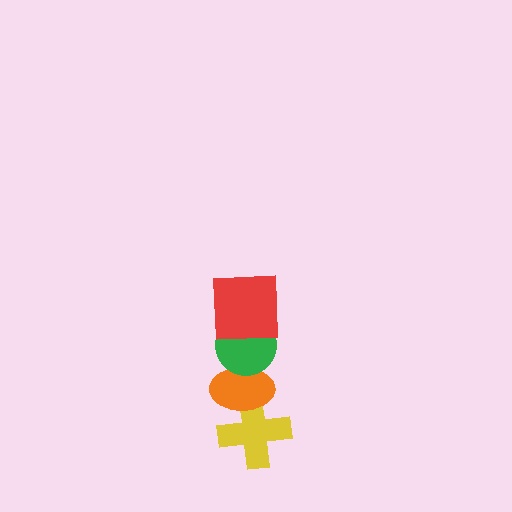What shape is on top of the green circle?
The red square is on top of the green circle.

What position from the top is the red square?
The red square is 1st from the top.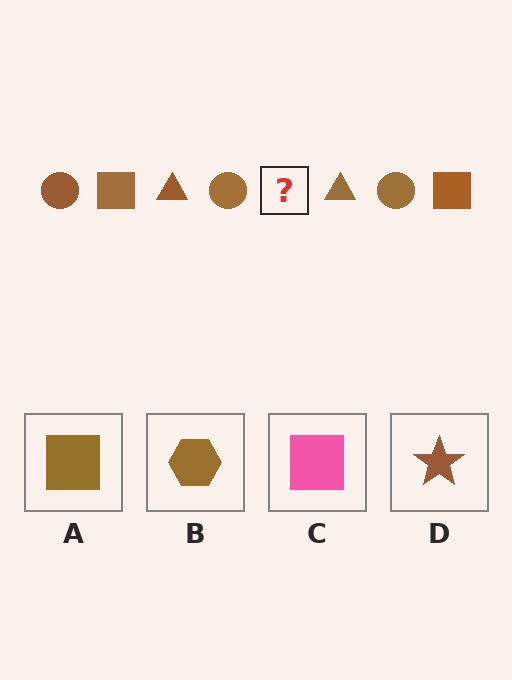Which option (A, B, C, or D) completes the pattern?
A.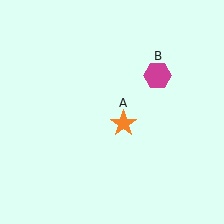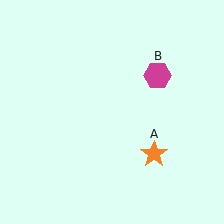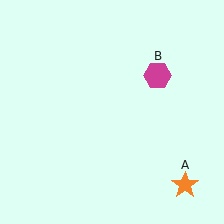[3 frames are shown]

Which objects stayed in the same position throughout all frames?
Magenta hexagon (object B) remained stationary.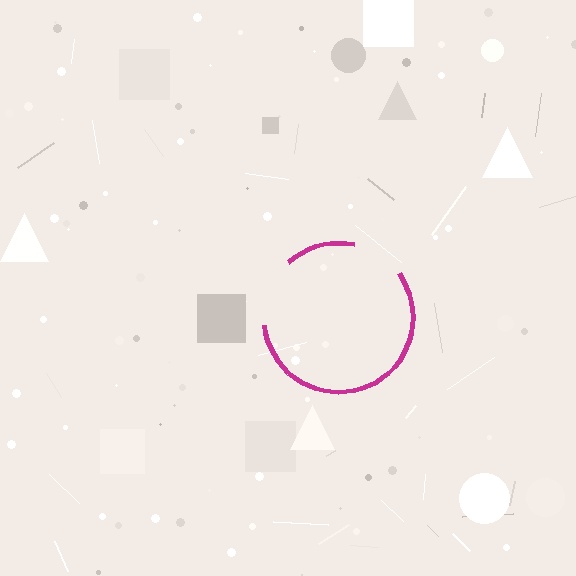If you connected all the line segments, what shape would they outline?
They would outline a circle.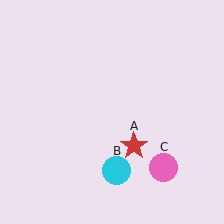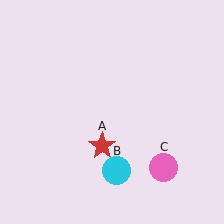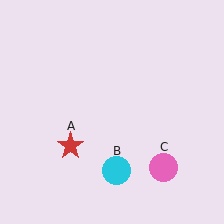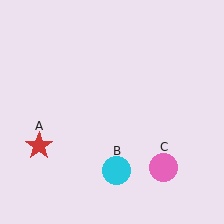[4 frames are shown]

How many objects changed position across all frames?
1 object changed position: red star (object A).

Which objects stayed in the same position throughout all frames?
Cyan circle (object B) and pink circle (object C) remained stationary.